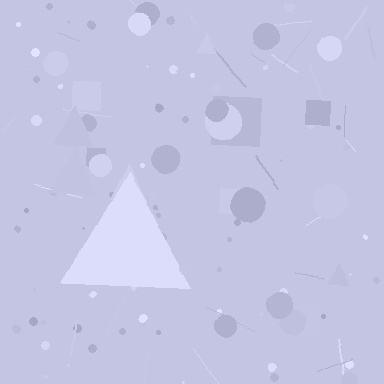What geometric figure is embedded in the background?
A triangle is embedded in the background.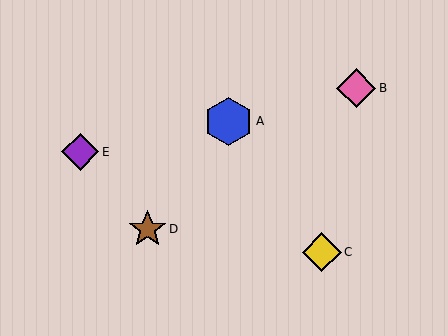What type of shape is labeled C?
Shape C is a yellow diamond.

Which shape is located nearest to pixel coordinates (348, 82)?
The pink diamond (labeled B) at (356, 88) is nearest to that location.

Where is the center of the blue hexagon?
The center of the blue hexagon is at (229, 121).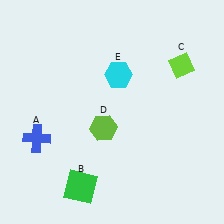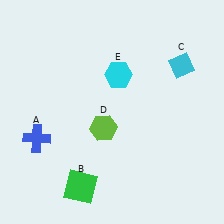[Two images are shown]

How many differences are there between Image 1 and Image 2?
There is 1 difference between the two images.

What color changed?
The diamond (C) changed from lime in Image 1 to cyan in Image 2.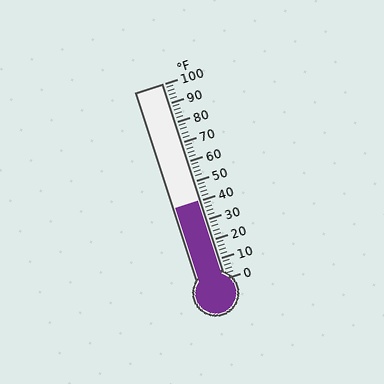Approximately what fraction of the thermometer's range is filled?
The thermometer is filled to approximately 40% of its range.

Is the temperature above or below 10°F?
The temperature is above 10°F.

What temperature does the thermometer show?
The thermometer shows approximately 40°F.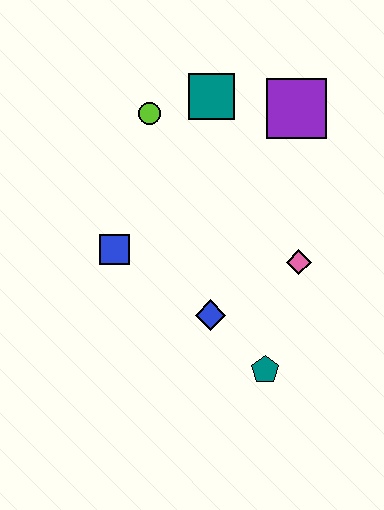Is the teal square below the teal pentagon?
No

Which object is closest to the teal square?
The lime circle is closest to the teal square.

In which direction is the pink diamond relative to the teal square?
The pink diamond is below the teal square.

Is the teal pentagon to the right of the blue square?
Yes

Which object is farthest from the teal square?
The teal pentagon is farthest from the teal square.